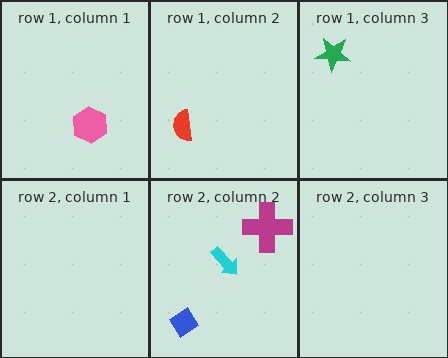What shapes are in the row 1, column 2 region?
The red semicircle.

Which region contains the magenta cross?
The row 2, column 2 region.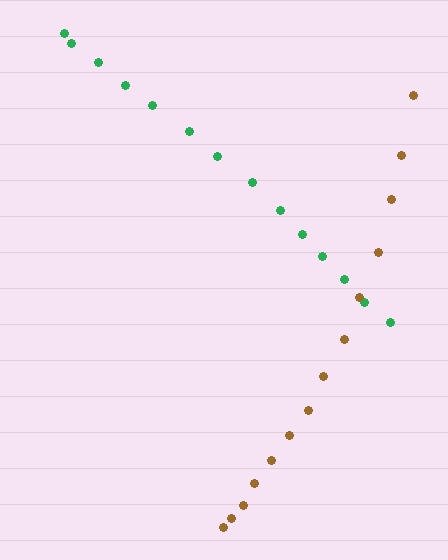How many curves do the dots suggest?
There are 2 distinct paths.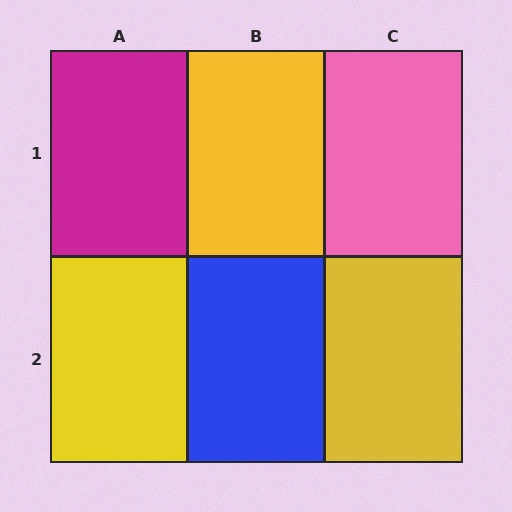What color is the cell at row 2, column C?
Yellow.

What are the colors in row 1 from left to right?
Magenta, yellow, pink.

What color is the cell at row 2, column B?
Blue.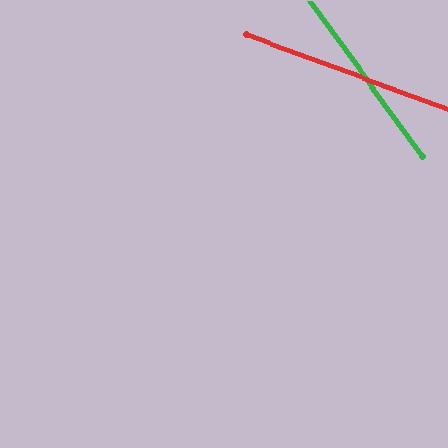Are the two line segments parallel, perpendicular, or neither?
Neither parallel nor perpendicular — they differ by about 34°.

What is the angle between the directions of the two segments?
Approximately 34 degrees.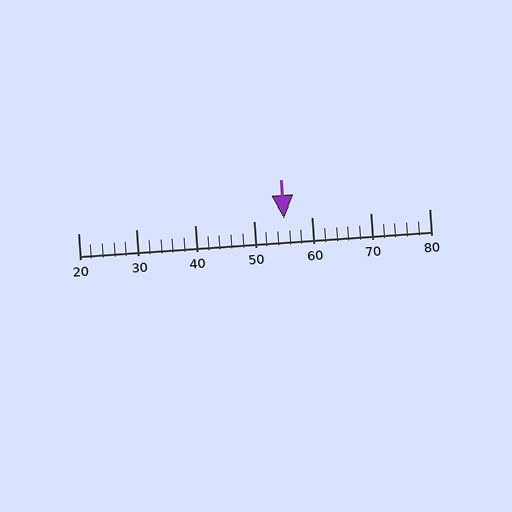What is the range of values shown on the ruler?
The ruler shows values from 20 to 80.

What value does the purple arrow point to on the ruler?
The purple arrow points to approximately 55.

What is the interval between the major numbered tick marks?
The major tick marks are spaced 10 units apart.